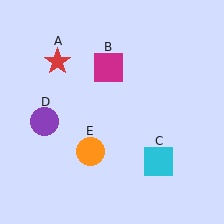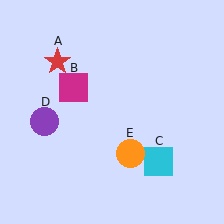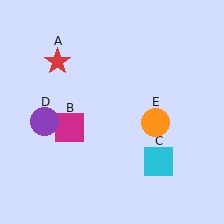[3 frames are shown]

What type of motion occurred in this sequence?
The magenta square (object B), orange circle (object E) rotated counterclockwise around the center of the scene.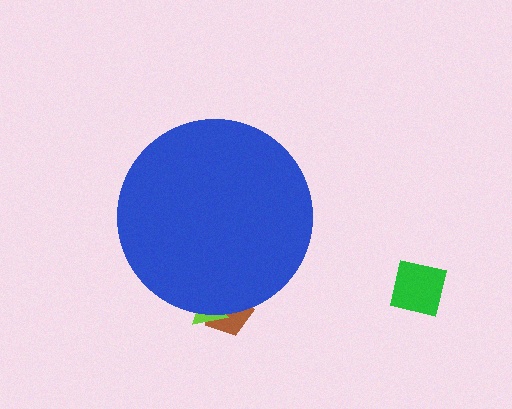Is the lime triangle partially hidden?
Yes, the lime triangle is partially hidden behind the blue circle.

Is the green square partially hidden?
No, the green square is fully visible.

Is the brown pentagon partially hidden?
Yes, the brown pentagon is partially hidden behind the blue circle.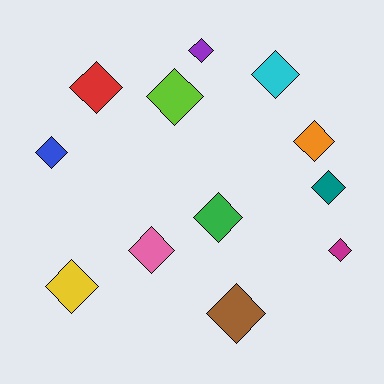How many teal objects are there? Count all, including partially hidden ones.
There is 1 teal object.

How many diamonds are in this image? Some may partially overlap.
There are 12 diamonds.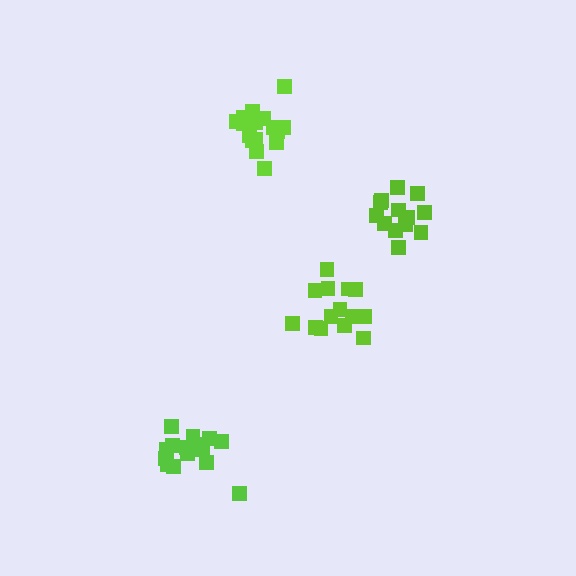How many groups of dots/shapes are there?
There are 4 groups.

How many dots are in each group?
Group 1: 16 dots, Group 2: 13 dots, Group 3: 16 dots, Group 4: 14 dots (59 total).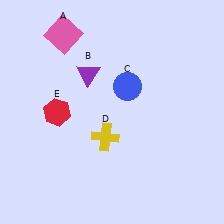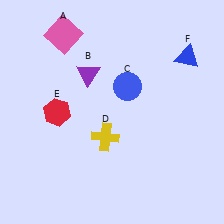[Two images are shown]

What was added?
A blue triangle (F) was added in Image 2.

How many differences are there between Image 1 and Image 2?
There is 1 difference between the two images.